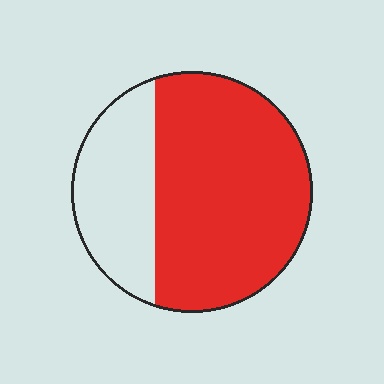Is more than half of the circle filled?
Yes.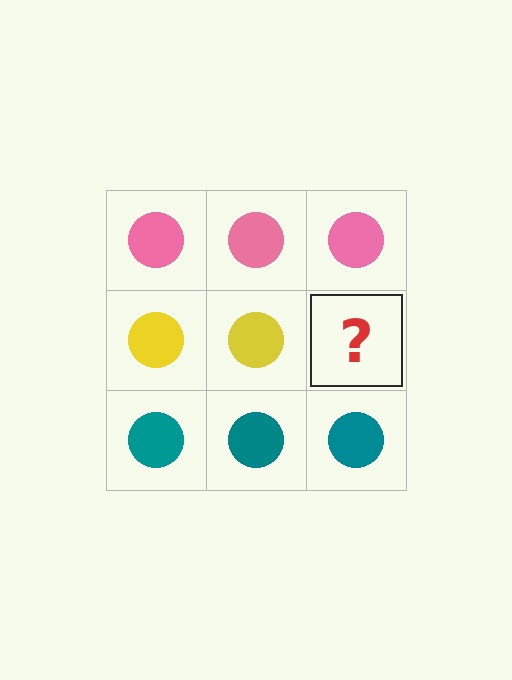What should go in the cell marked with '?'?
The missing cell should contain a yellow circle.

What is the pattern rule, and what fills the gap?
The rule is that each row has a consistent color. The gap should be filled with a yellow circle.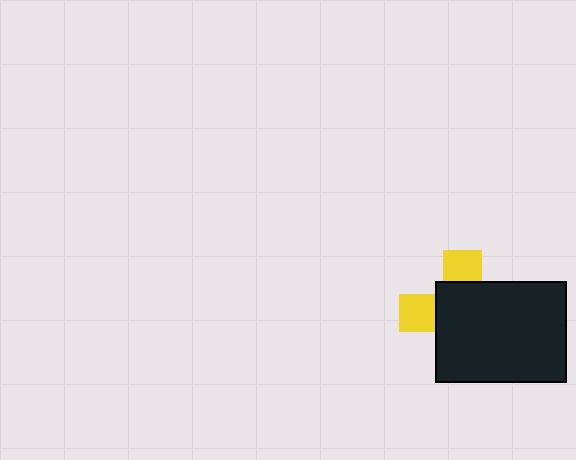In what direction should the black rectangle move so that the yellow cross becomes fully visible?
The black rectangle should move toward the lower-right. That is the shortest direction to clear the overlap and leave the yellow cross fully visible.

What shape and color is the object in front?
The object in front is a black rectangle.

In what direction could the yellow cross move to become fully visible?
The yellow cross could move toward the upper-left. That would shift it out from behind the black rectangle entirely.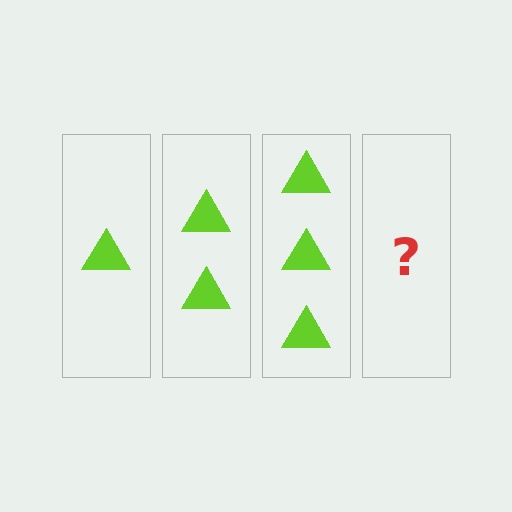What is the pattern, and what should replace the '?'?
The pattern is that each step adds one more triangle. The '?' should be 4 triangles.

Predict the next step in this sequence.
The next step is 4 triangles.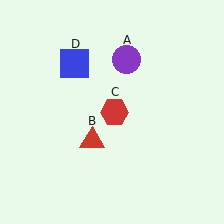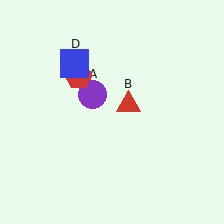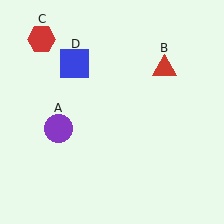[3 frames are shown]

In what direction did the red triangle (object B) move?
The red triangle (object B) moved up and to the right.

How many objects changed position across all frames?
3 objects changed position: purple circle (object A), red triangle (object B), red hexagon (object C).